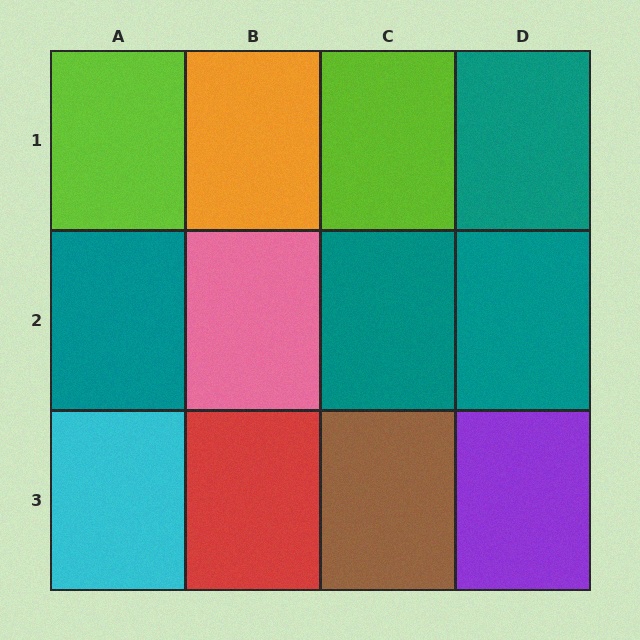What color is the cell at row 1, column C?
Lime.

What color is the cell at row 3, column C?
Brown.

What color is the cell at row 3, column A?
Cyan.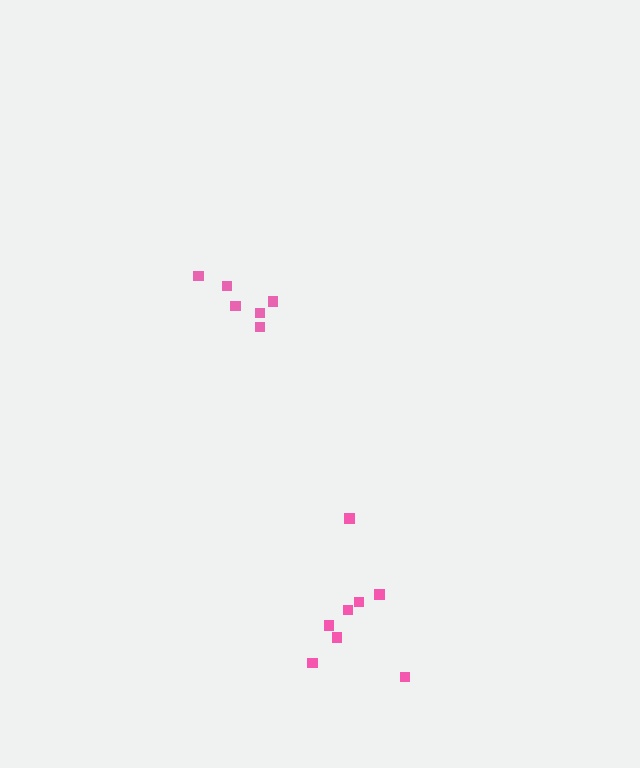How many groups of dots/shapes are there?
There are 2 groups.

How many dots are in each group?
Group 1: 6 dots, Group 2: 8 dots (14 total).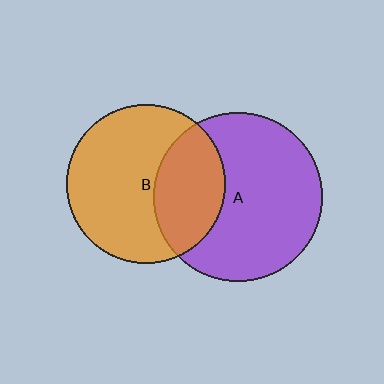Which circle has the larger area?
Circle A (purple).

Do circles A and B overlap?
Yes.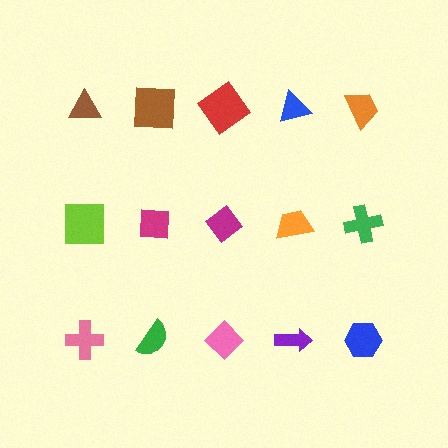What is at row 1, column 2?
A brown square.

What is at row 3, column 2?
A green semicircle.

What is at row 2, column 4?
An orange trapezoid.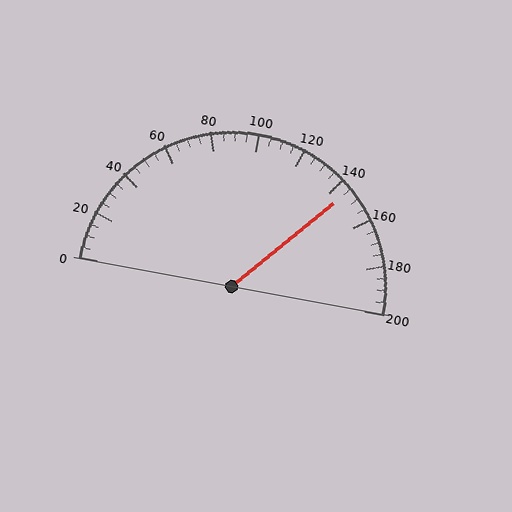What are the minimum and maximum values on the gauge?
The gauge ranges from 0 to 200.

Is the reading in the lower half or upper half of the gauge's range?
The reading is in the upper half of the range (0 to 200).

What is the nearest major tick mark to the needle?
The nearest major tick mark is 140.